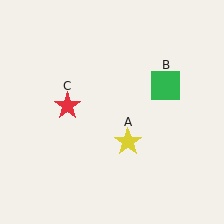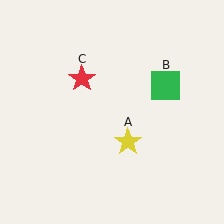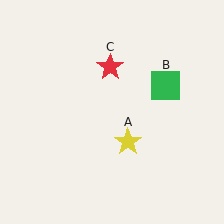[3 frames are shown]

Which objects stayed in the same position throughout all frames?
Yellow star (object A) and green square (object B) remained stationary.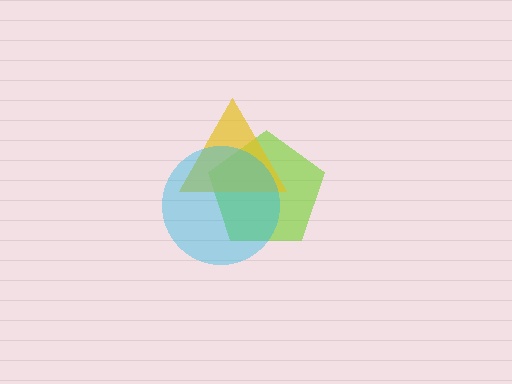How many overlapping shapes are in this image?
There are 3 overlapping shapes in the image.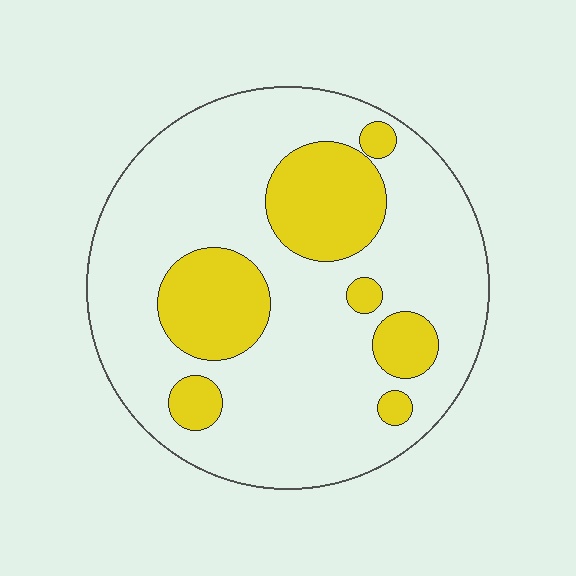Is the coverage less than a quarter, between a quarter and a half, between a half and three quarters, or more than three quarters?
Less than a quarter.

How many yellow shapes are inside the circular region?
7.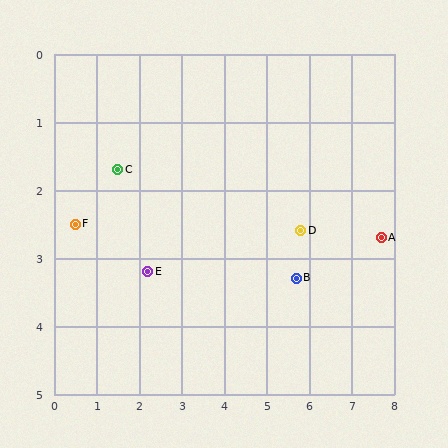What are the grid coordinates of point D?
Point D is at approximately (5.8, 2.6).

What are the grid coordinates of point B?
Point B is at approximately (5.7, 3.3).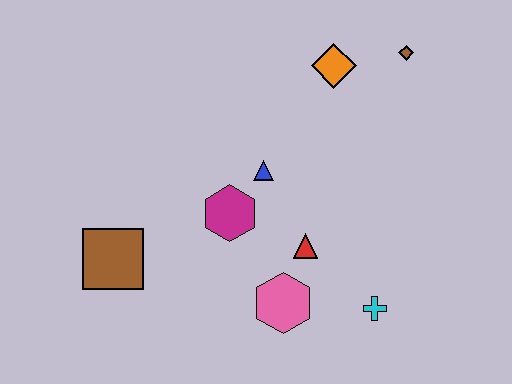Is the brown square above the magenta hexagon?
No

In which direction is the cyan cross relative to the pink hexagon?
The cyan cross is to the right of the pink hexagon.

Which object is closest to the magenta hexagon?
The blue triangle is closest to the magenta hexagon.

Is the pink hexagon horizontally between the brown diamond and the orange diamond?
No